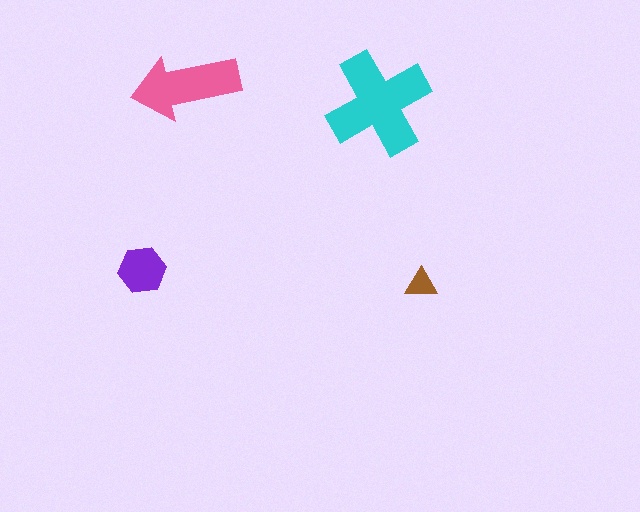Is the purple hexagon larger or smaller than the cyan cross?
Smaller.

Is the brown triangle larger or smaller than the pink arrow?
Smaller.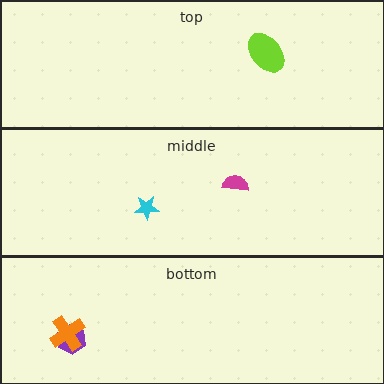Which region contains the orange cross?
The bottom region.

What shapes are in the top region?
The lime ellipse.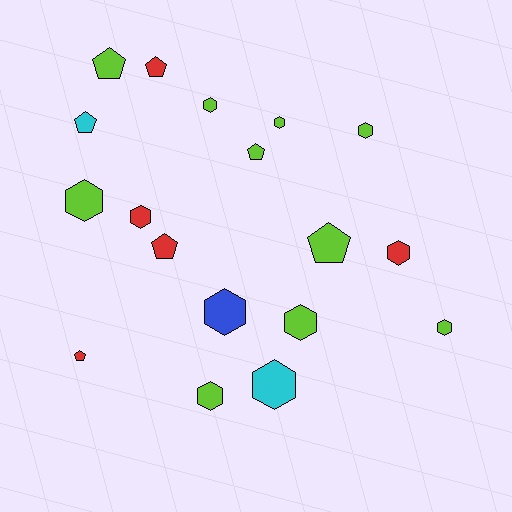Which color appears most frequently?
Lime, with 10 objects.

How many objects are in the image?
There are 18 objects.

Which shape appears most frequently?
Hexagon, with 11 objects.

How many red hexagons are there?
There are 2 red hexagons.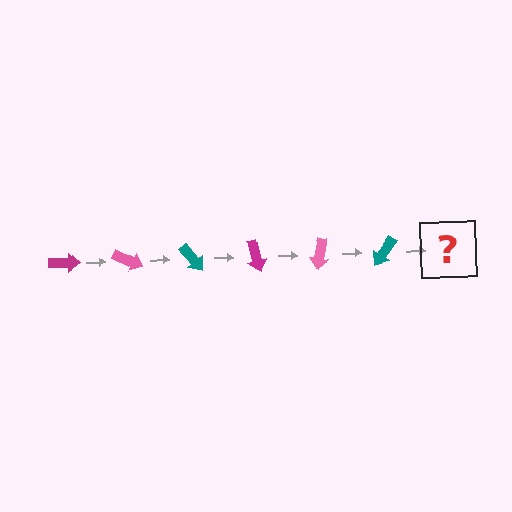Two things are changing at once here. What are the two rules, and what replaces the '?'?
The two rules are that it rotates 25 degrees each step and the color cycles through magenta, pink, and teal. The '?' should be a magenta arrow, rotated 150 degrees from the start.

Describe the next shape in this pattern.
It should be a magenta arrow, rotated 150 degrees from the start.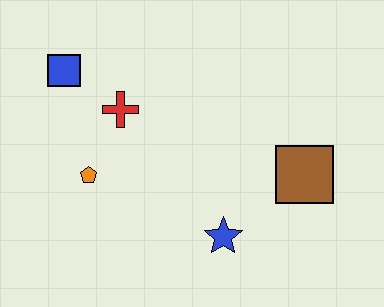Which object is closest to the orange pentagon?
The red cross is closest to the orange pentagon.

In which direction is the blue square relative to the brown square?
The blue square is to the left of the brown square.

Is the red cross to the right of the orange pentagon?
Yes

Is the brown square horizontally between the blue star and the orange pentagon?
No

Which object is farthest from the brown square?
The blue square is farthest from the brown square.